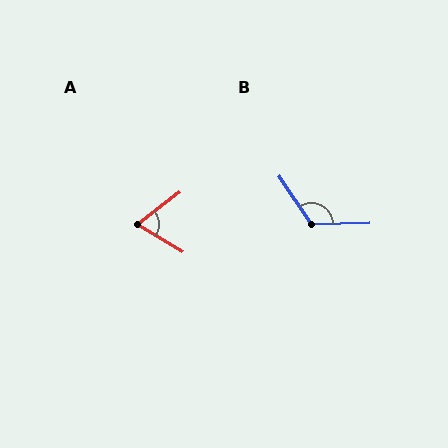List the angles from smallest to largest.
A (68°), B (122°).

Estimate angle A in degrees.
Approximately 68 degrees.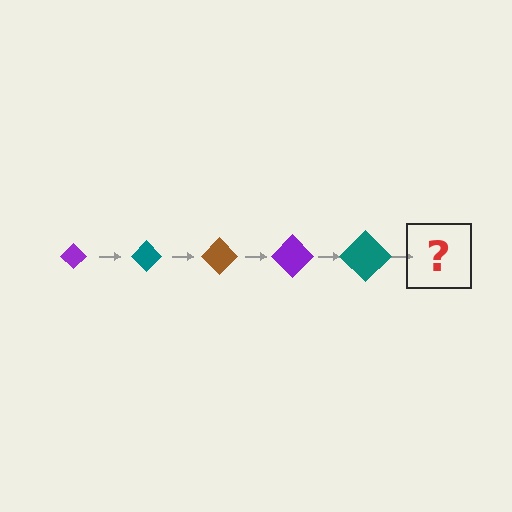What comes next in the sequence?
The next element should be a brown diamond, larger than the previous one.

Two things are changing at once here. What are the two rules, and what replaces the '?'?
The two rules are that the diamond grows larger each step and the color cycles through purple, teal, and brown. The '?' should be a brown diamond, larger than the previous one.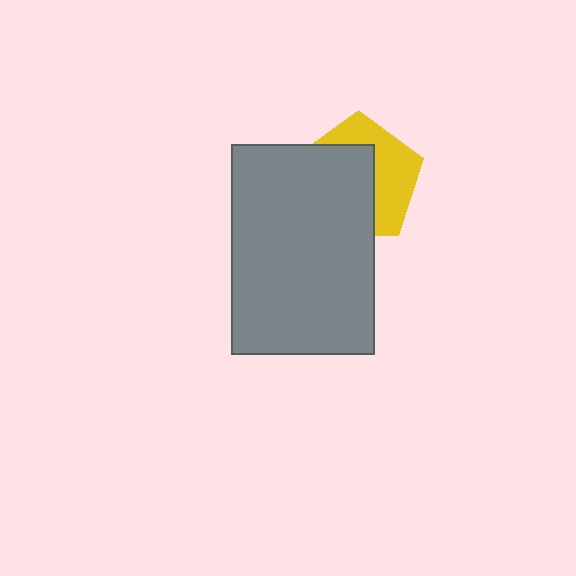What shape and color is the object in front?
The object in front is a gray rectangle.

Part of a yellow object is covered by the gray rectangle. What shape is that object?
It is a pentagon.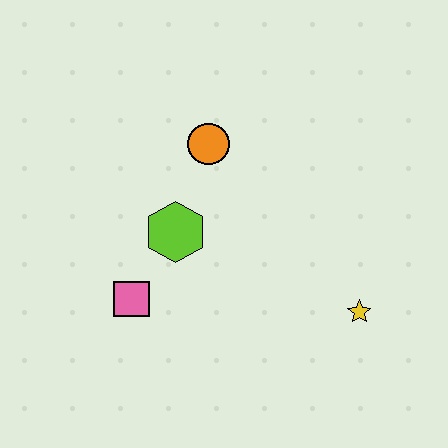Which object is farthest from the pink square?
The yellow star is farthest from the pink square.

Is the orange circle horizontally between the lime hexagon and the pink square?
No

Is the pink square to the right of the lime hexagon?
No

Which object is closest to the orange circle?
The lime hexagon is closest to the orange circle.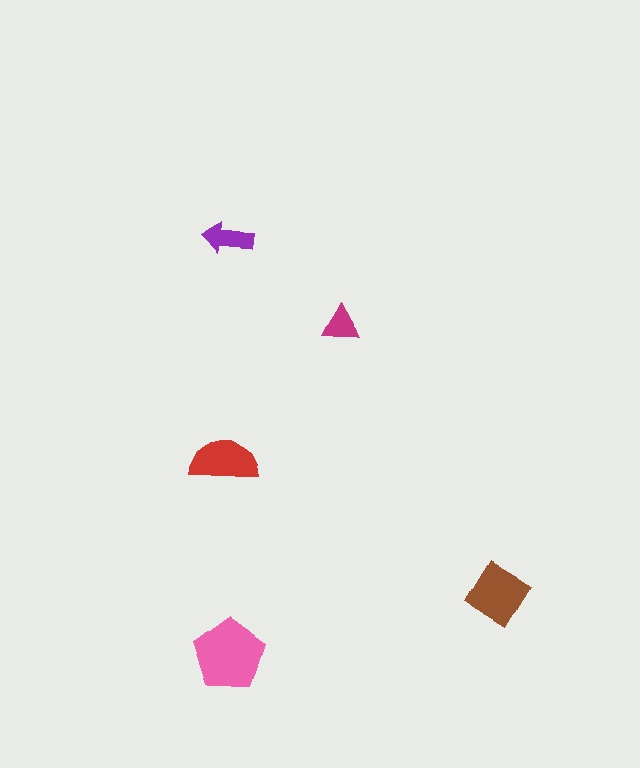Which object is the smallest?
The magenta triangle.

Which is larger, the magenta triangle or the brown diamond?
The brown diamond.